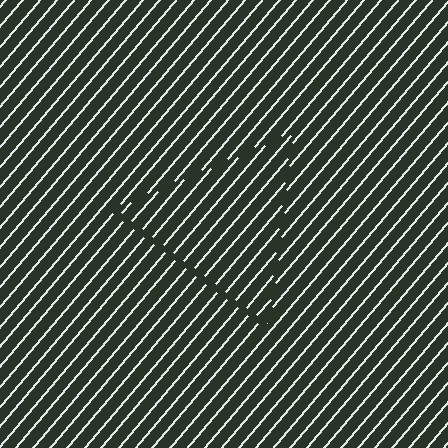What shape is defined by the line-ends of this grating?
An illusory triangle. The interior of the shape contains the same grating, shifted by half a period — the contour is defined by the phase discontinuity where line-ends from the inner and outer gratings abut.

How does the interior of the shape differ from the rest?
The interior of the shape contains the same grating, shifted by half a period — the contour is defined by the phase discontinuity where line-ends from the inner and outer gratings abut.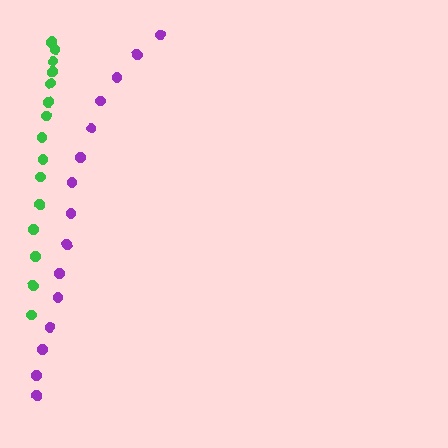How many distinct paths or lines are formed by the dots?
There are 2 distinct paths.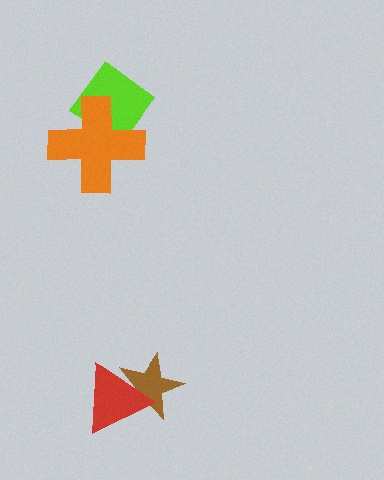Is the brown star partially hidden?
Yes, it is partially covered by another shape.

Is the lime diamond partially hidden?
Yes, it is partially covered by another shape.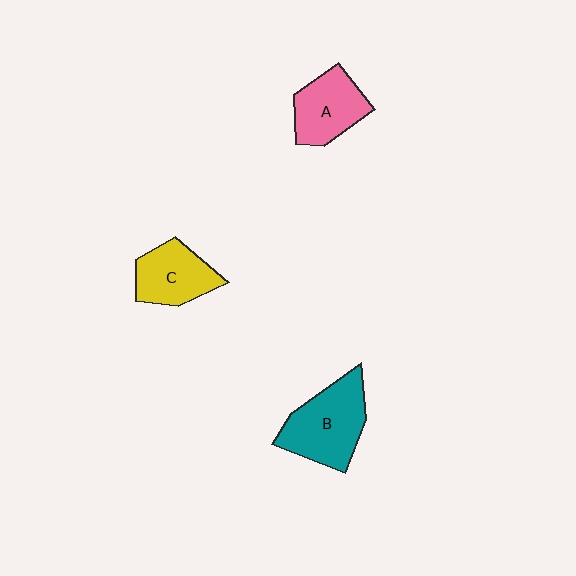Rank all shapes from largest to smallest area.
From largest to smallest: B (teal), A (pink), C (yellow).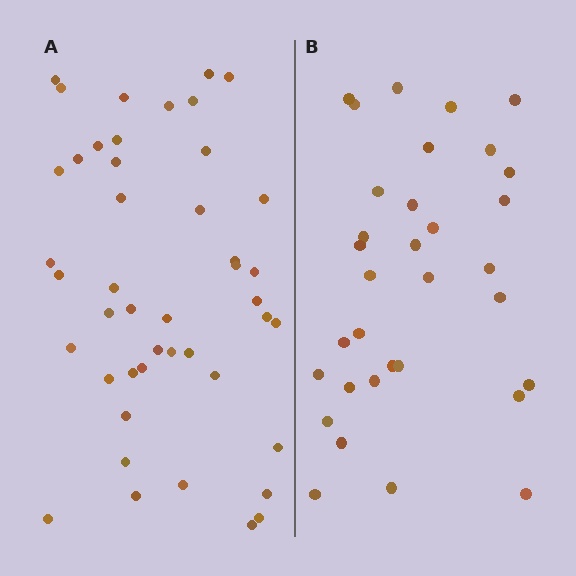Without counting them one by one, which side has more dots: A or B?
Region A (the left region) has more dots.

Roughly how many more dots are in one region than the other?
Region A has roughly 12 or so more dots than region B.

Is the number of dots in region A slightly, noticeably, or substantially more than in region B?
Region A has noticeably more, but not dramatically so. The ratio is roughly 1.4 to 1.